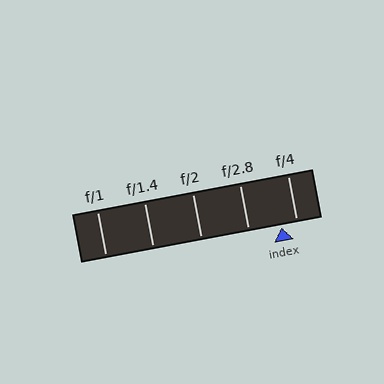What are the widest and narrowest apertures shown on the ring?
The widest aperture shown is f/1 and the narrowest is f/4.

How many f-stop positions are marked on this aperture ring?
There are 5 f-stop positions marked.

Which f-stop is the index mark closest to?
The index mark is closest to f/4.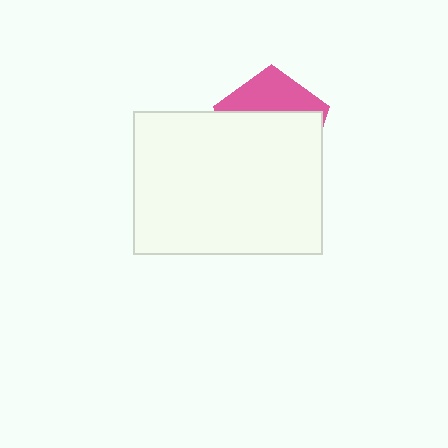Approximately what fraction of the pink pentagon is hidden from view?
Roughly 66% of the pink pentagon is hidden behind the white rectangle.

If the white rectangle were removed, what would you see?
You would see the complete pink pentagon.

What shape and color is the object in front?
The object in front is a white rectangle.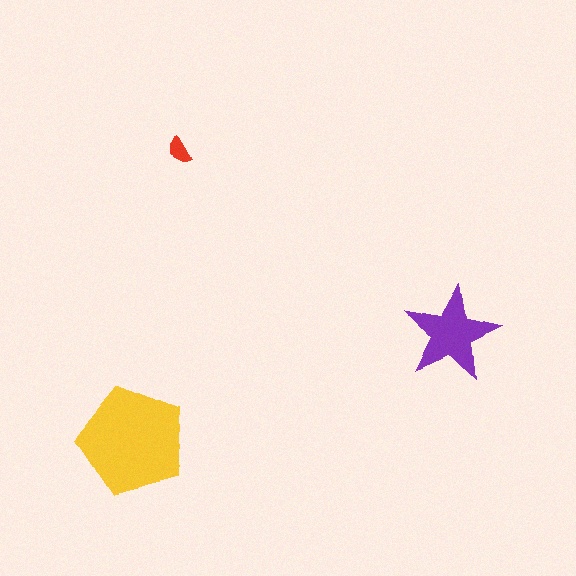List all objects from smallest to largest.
The red semicircle, the purple star, the yellow pentagon.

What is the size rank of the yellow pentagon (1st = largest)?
1st.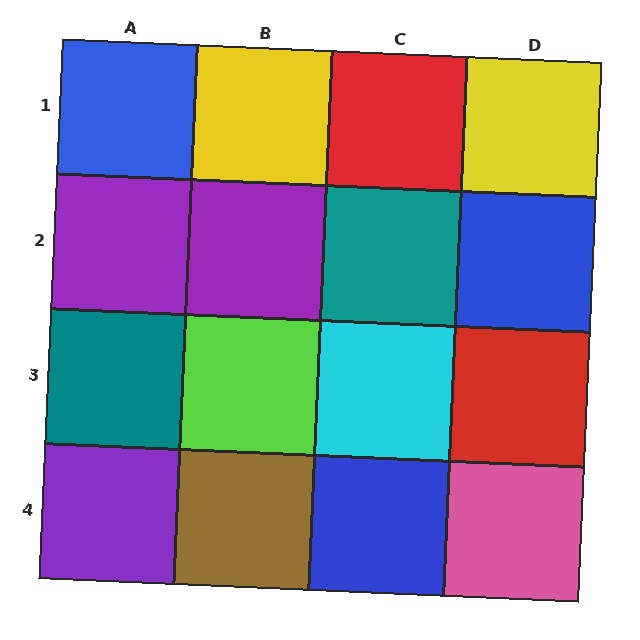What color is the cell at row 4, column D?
Pink.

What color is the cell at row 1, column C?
Red.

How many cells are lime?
1 cell is lime.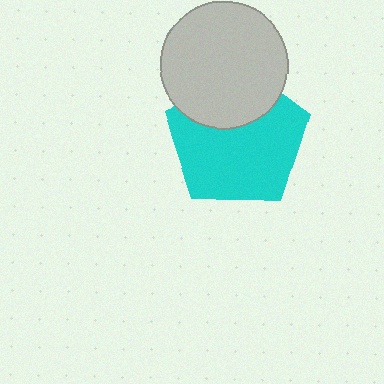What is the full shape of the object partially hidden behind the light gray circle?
The partially hidden object is a cyan pentagon.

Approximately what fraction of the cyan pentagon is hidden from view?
Roughly 31% of the cyan pentagon is hidden behind the light gray circle.